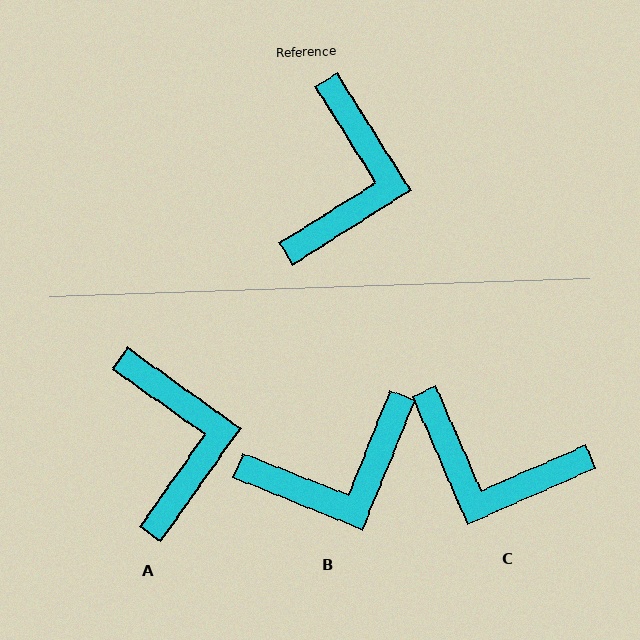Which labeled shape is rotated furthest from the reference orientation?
C, about 99 degrees away.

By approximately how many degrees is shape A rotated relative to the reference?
Approximately 23 degrees counter-clockwise.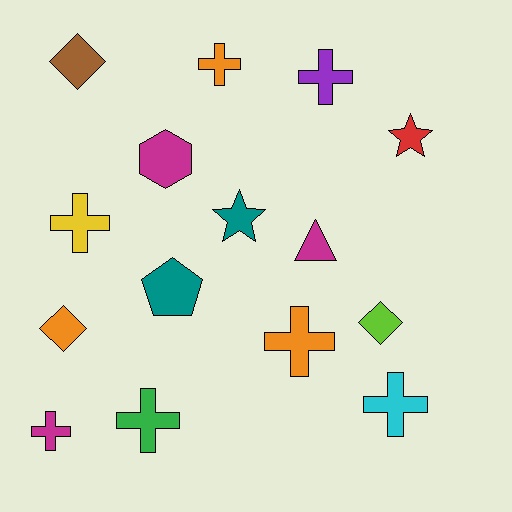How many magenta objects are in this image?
There are 3 magenta objects.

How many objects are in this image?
There are 15 objects.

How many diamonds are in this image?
There are 3 diamonds.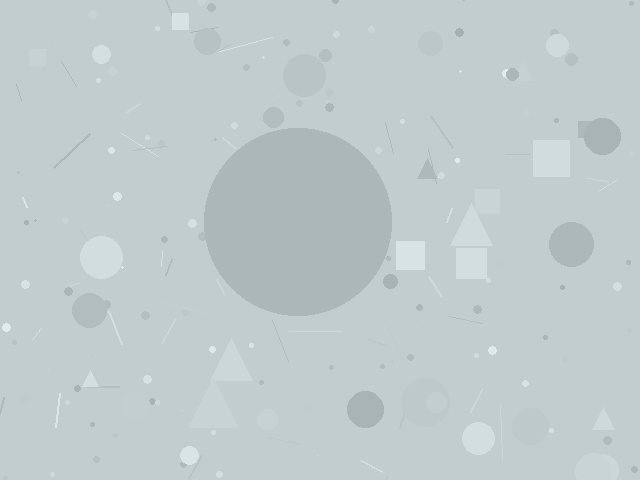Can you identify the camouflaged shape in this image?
The camouflaged shape is a circle.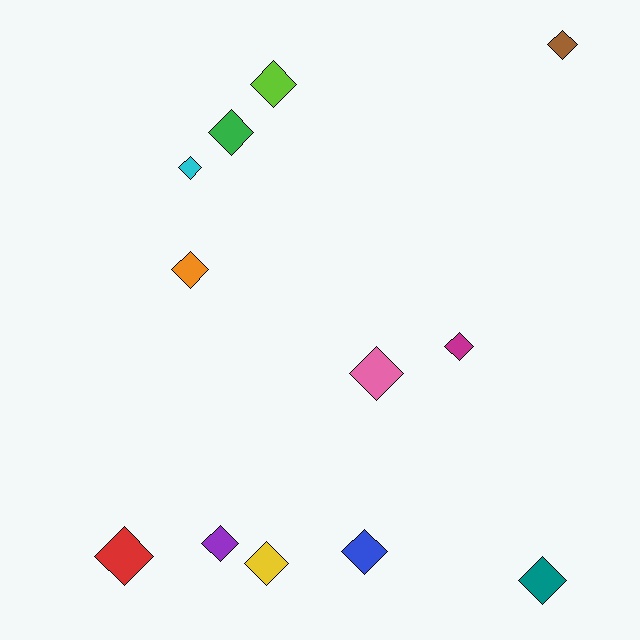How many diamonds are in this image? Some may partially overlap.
There are 12 diamonds.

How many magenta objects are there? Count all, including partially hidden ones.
There is 1 magenta object.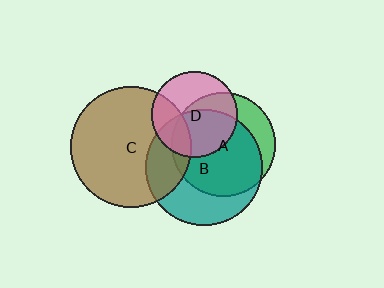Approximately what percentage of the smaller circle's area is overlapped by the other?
Approximately 30%.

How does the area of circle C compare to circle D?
Approximately 2.0 times.